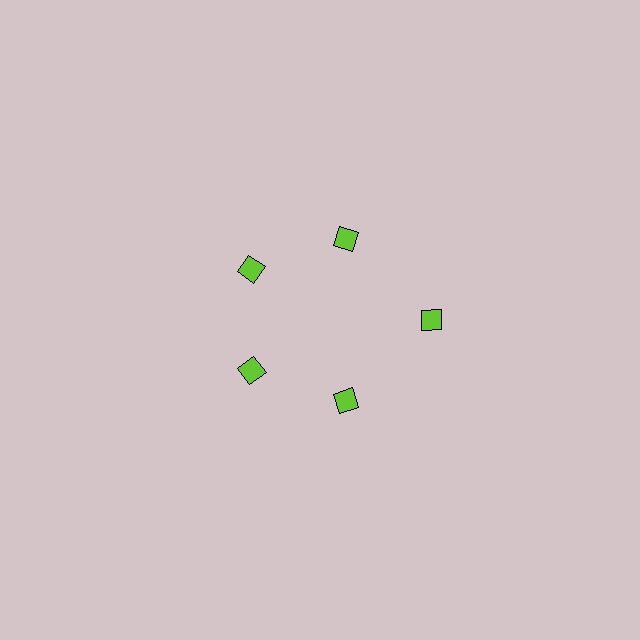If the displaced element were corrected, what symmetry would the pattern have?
It would have 5-fold rotational symmetry — the pattern would map onto itself every 72 degrees.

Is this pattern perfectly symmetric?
No. The 5 lime diamonds are arranged in a ring, but one element near the 3 o'clock position is pushed outward from the center, breaking the 5-fold rotational symmetry.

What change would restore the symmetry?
The symmetry would be restored by moving it inward, back onto the ring so that all 5 diamonds sit at equal angles and equal distance from the center.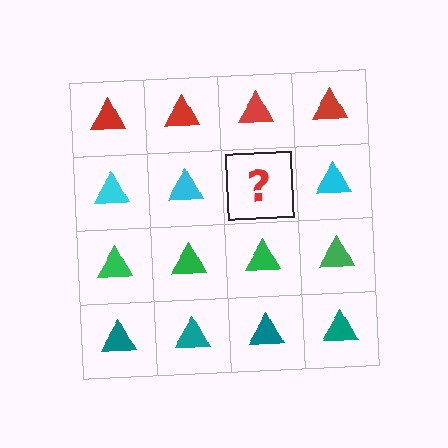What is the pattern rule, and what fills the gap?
The rule is that each row has a consistent color. The gap should be filled with a cyan triangle.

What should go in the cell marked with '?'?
The missing cell should contain a cyan triangle.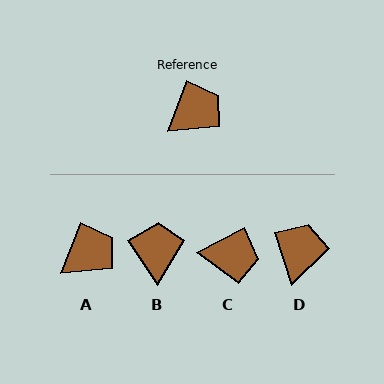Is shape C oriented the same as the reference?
No, it is off by about 42 degrees.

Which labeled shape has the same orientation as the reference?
A.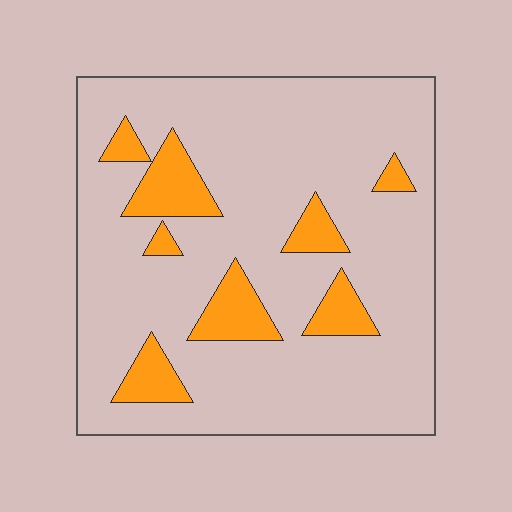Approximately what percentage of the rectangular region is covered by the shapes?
Approximately 15%.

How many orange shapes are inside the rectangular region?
8.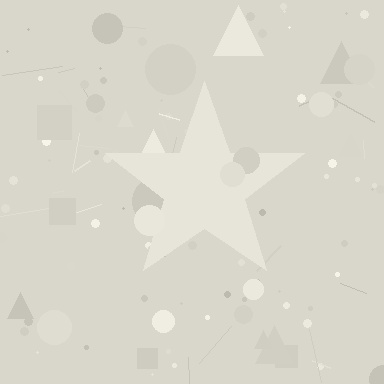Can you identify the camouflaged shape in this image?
The camouflaged shape is a star.